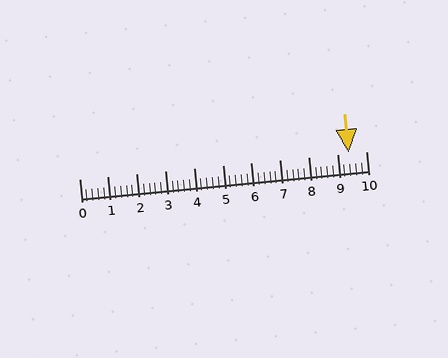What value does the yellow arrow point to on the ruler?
The yellow arrow points to approximately 9.4.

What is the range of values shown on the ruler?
The ruler shows values from 0 to 10.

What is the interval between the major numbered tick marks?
The major tick marks are spaced 1 units apart.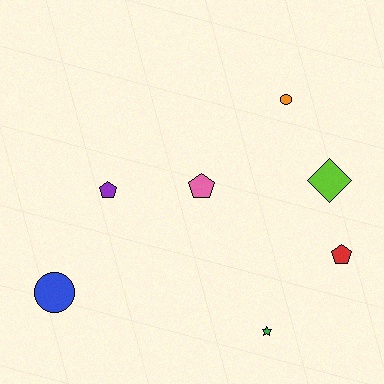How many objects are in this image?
There are 7 objects.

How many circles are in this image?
There are 2 circles.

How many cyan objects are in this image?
There are no cyan objects.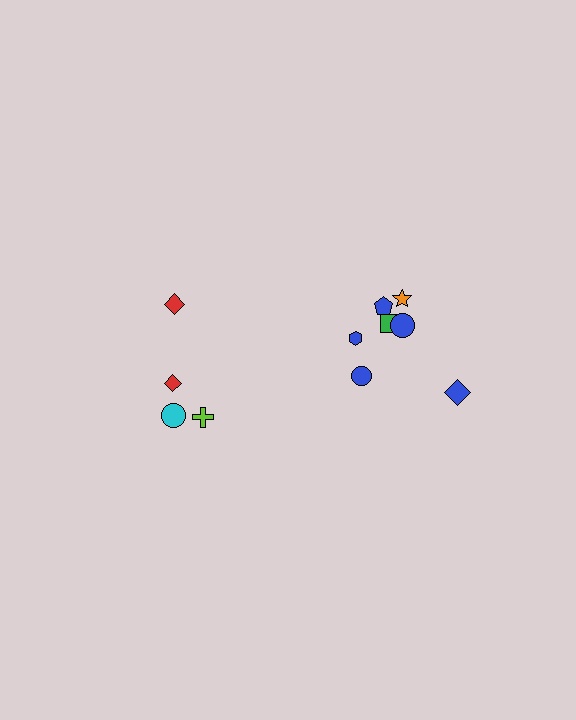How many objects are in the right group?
There are 7 objects.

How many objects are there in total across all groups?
There are 11 objects.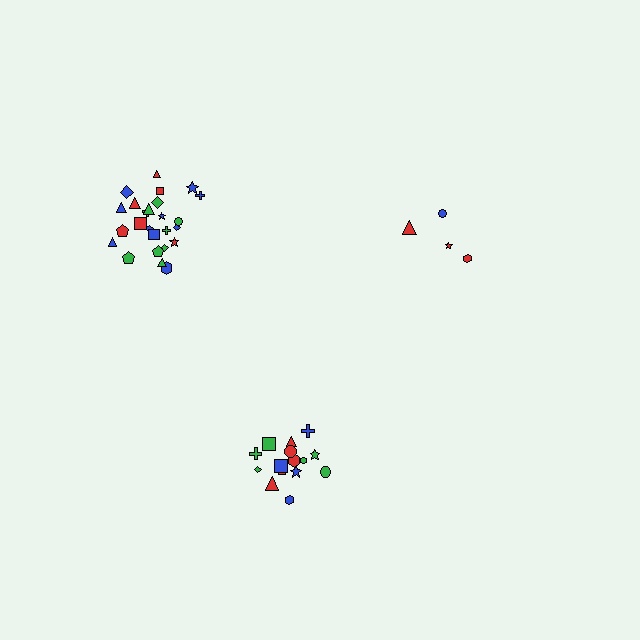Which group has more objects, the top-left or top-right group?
The top-left group.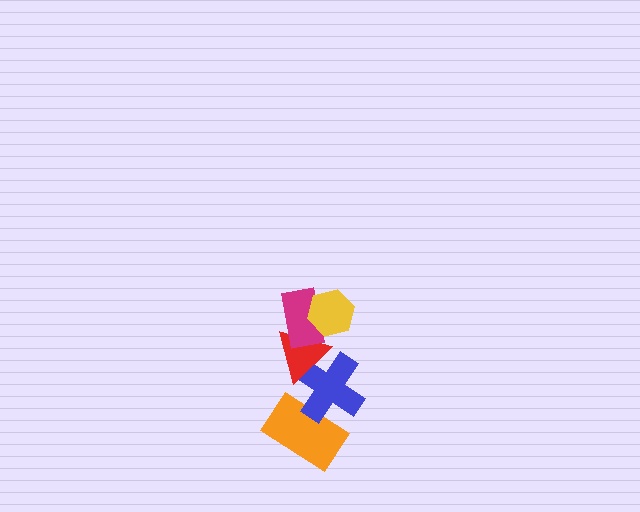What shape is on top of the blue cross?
The red triangle is on top of the blue cross.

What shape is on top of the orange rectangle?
The blue cross is on top of the orange rectangle.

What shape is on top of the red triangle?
The magenta rectangle is on top of the red triangle.